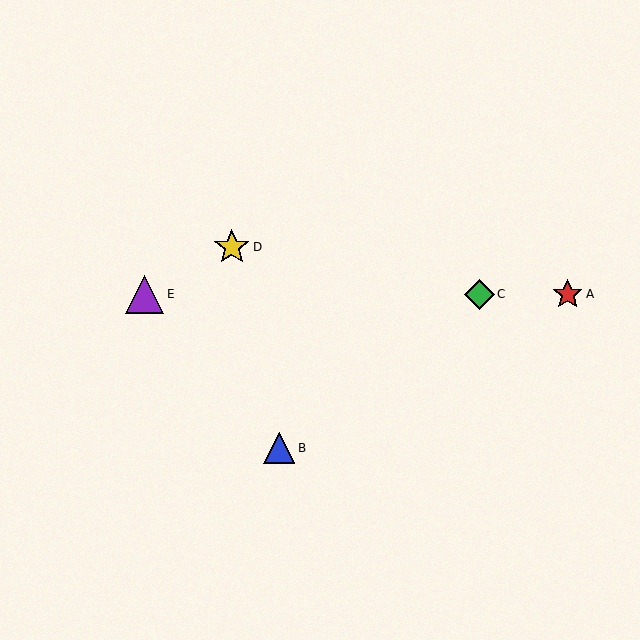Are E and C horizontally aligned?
Yes, both are at y≈294.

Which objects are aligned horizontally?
Objects A, C, E are aligned horizontally.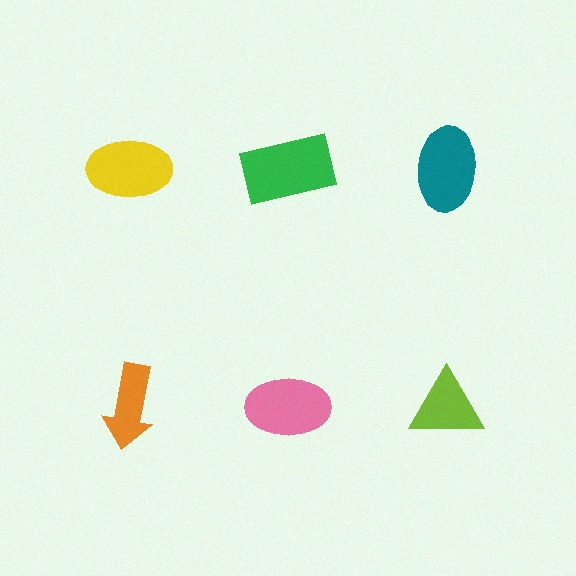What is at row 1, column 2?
A green rectangle.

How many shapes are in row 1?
3 shapes.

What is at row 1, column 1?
A yellow ellipse.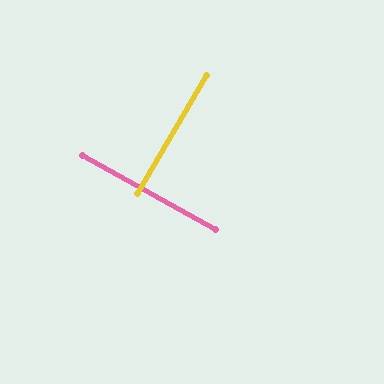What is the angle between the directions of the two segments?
Approximately 89 degrees.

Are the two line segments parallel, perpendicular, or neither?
Perpendicular — they meet at approximately 89°.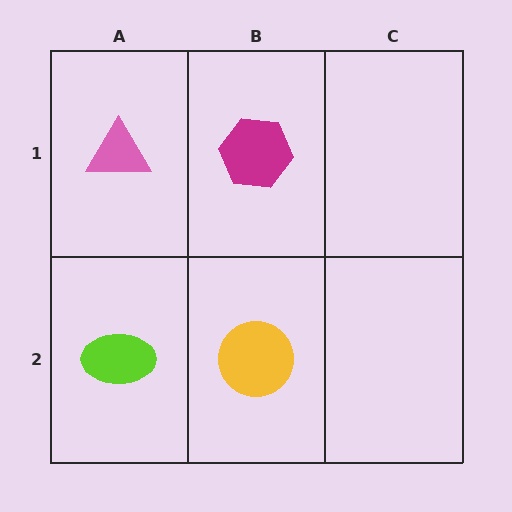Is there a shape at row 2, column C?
No, that cell is empty.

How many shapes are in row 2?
2 shapes.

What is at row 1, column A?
A pink triangle.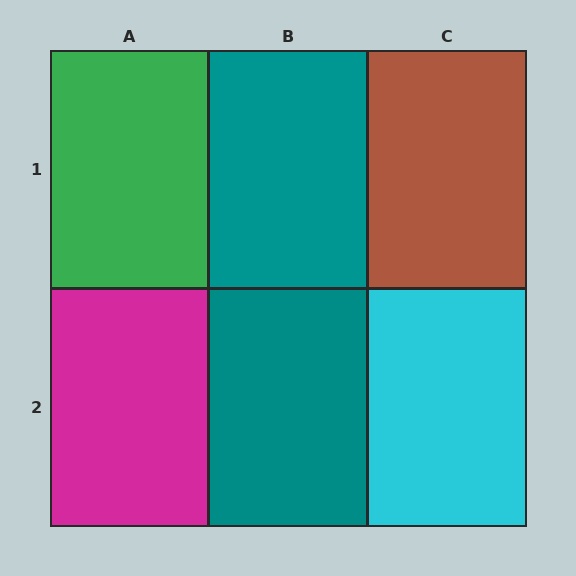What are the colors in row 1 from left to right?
Green, teal, brown.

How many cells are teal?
2 cells are teal.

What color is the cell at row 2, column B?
Teal.